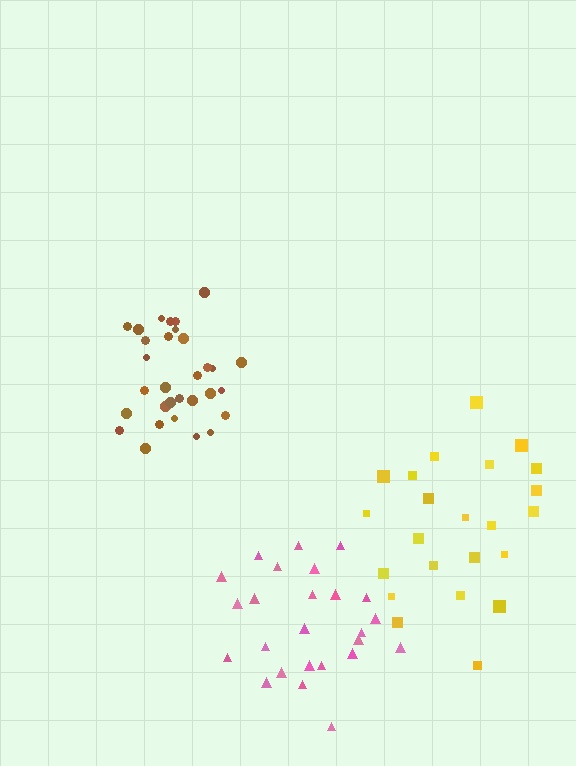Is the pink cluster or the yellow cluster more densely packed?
Pink.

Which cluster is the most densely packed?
Brown.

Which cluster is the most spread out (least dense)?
Yellow.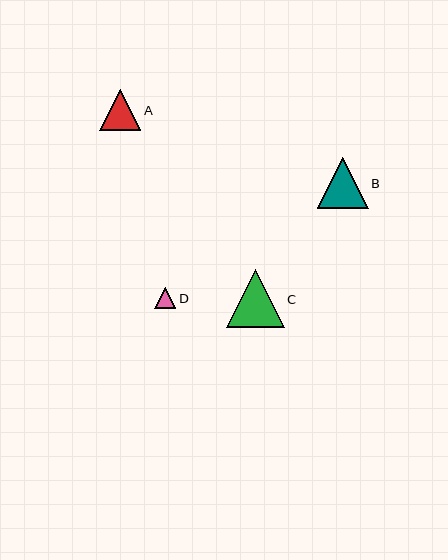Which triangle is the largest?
Triangle C is the largest with a size of approximately 58 pixels.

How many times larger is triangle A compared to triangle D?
Triangle A is approximately 2.0 times the size of triangle D.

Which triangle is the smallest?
Triangle D is the smallest with a size of approximately 21 pixels.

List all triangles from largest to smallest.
From largest to smallest: C, B, A, D.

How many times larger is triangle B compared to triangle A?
Triangle B is approximately 1.2 times the size of triangle A.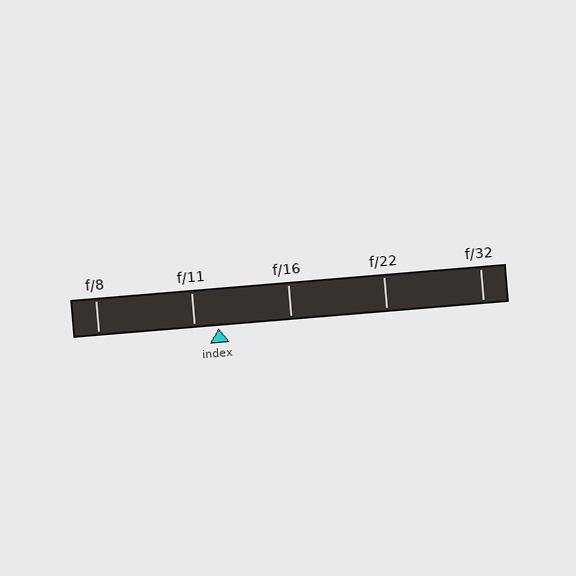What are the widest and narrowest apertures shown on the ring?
The widest aperture shown is f/8 and the narrowest is f/32.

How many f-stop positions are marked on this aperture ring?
There are 5 f-stop positions marked.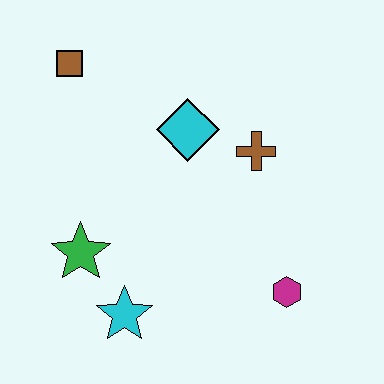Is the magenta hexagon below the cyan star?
No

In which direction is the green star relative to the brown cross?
The green star is to the left of the brown cross.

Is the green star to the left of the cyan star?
Yes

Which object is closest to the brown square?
The cyan diamond is closest to the brown square.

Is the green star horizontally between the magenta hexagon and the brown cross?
No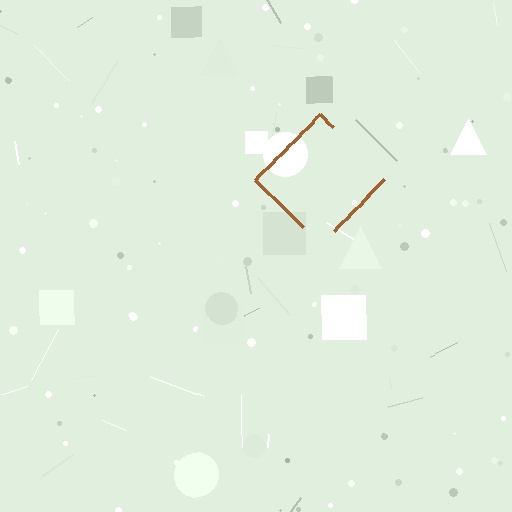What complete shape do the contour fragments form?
The contour fragments form a diamond.